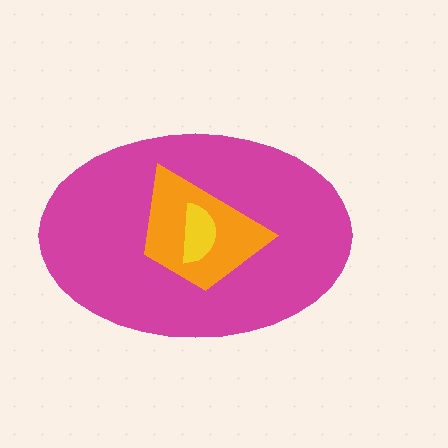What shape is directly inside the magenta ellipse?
The orange trapezoid.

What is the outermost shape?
The magenta ellipse.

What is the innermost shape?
The yellow semicircle.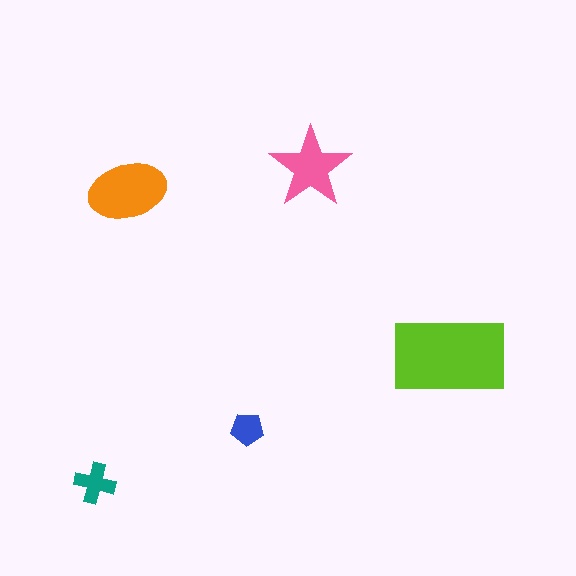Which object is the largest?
The lime rectangle.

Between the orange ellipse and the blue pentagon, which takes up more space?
The orange ellipse.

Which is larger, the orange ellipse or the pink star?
The orange ellipse.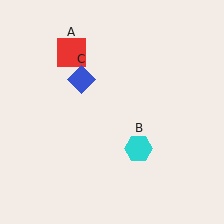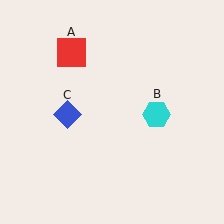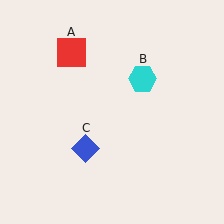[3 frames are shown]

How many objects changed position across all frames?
2 objects changed position: cyan hexagon (object B), blue diamond (object C).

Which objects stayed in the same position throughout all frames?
Red square (object A) remained stationary.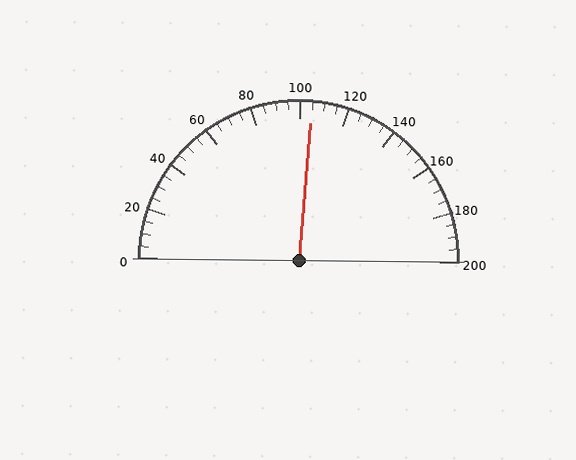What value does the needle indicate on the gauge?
The needle indicates approximately 105.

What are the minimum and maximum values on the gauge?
The gauge ranges from 0 to 200.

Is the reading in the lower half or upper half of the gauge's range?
The reading is in the upper half of the range (0 to 200).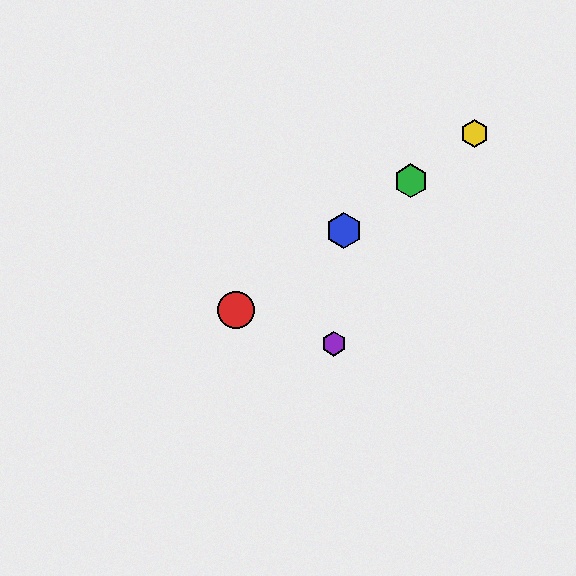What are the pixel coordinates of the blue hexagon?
The blue hexagon is at (344, 231).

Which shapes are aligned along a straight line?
The red circle, the blue hexagon, the green hexagon, the yellow hexagon are aligned along a straight line.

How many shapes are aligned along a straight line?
4 shapes (the red circle, the blue hexagon, the green hexagon, the yellow hexagon) are aligned along a straight line.